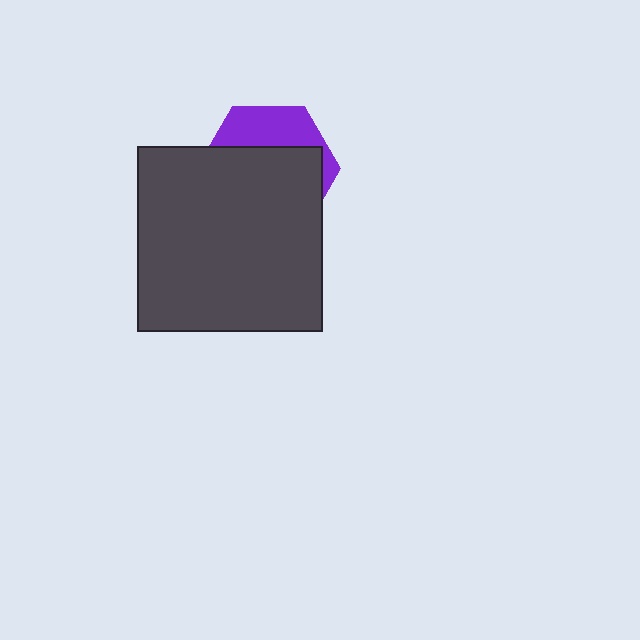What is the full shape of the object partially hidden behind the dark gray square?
The partially hidden object is a purple hexagon.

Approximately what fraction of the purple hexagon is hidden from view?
Roughly 68% of the purple hexagon is hidden behind the dark gray square.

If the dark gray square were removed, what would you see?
You would see the complete purple hexagon.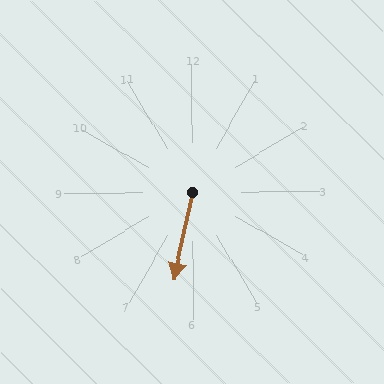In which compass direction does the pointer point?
South.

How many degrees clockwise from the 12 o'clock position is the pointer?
Approximately 192 degrees.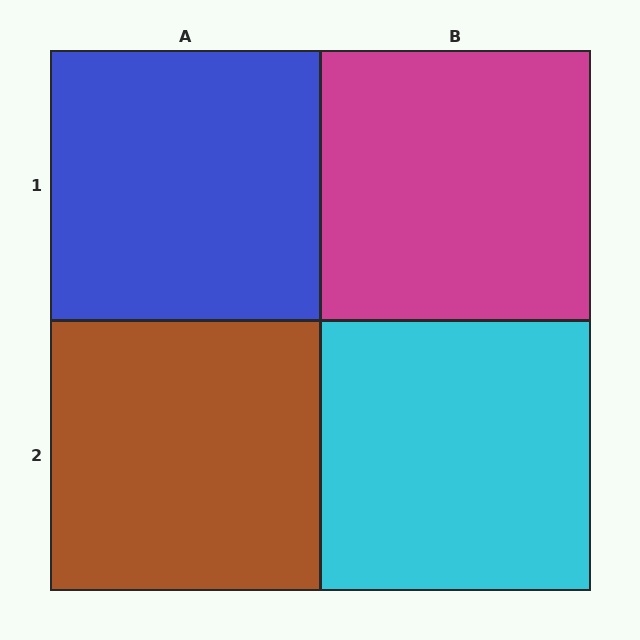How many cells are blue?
1 cell is blue.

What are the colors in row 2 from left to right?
Brown, cyan.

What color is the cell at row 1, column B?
Magenta.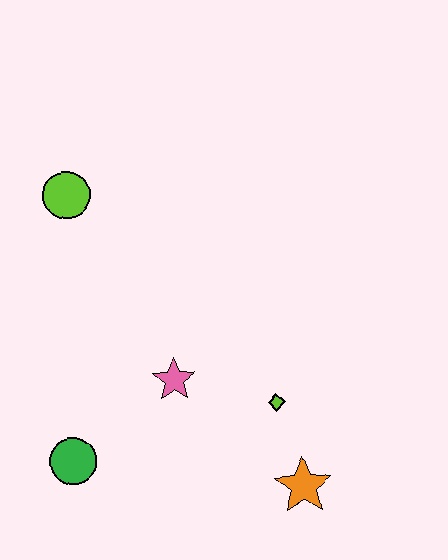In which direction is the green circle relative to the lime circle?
The green circle is below the lime circle.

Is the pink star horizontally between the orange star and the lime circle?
Yes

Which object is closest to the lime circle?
The pink star is closest to the lime circle.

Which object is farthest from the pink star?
The lime circle is farthest from the pink star.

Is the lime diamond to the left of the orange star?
Yes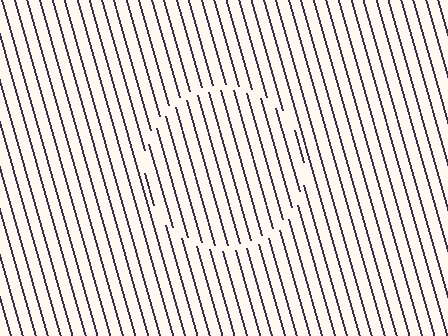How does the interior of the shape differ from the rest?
The interior of the shape contains the same grating, shifted by half a period — the contour is defined by the phase discontinuity where line-ends from the inner and outer gratings abut.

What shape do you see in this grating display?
An illusory circle. The interior of the shape contains the same grating, shifted by half a period — the contour is defined by the phase discontinuity where line-ends from the inner and outer gratings abut.